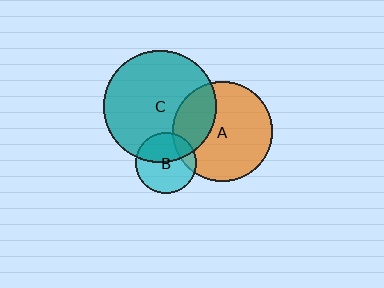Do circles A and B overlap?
Yes.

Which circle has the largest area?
Circle C (teal).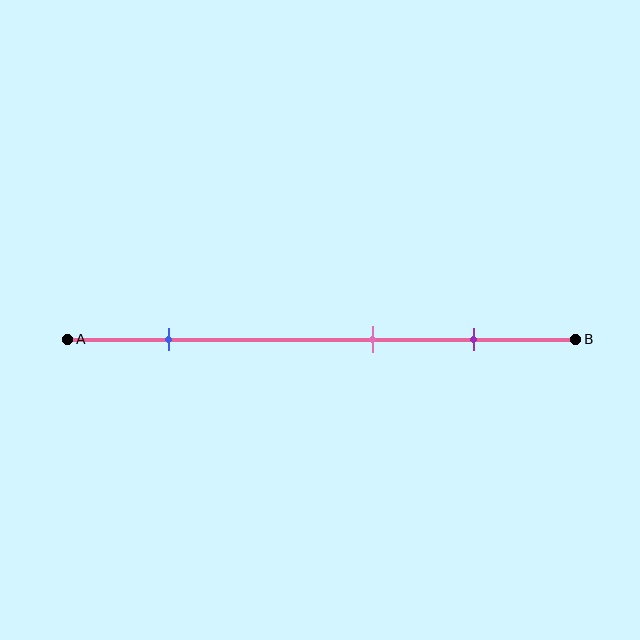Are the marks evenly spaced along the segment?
No, the marks are not evenly spaced.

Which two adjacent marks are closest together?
The pink and purple marks are the closest adjacent pair.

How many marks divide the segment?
There are 3 marks dividing the segment.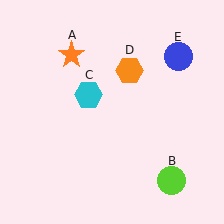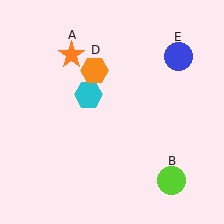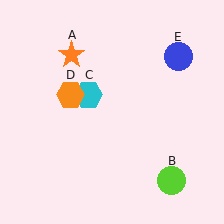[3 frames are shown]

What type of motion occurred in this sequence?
The orange hexagon (object D) rotated counterclockwise around the center of the scene.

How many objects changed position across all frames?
1 object changed position: orange hexagon (object D).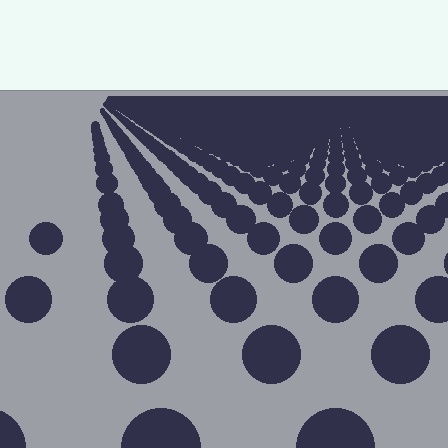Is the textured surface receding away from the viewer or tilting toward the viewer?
The surface is receding away from the viewer. Texture elements get smaller and denser toward the top.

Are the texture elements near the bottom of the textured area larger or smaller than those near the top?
Larger. Near the bottom, elements are closer to the viewer and appear at a bigger on-screen size.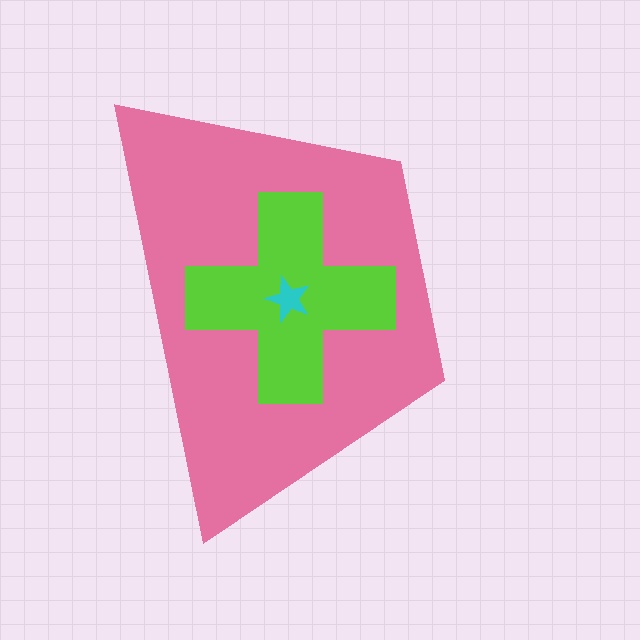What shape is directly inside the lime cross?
The cyan star.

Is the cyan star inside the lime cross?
Yes.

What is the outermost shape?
The pink trapezoid.